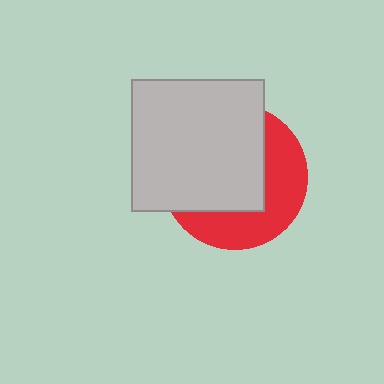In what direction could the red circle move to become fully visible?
The red circle could move toward the lower-right. That would shift it out from behind the light gray square entirely.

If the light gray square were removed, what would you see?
You would see the complete red circle.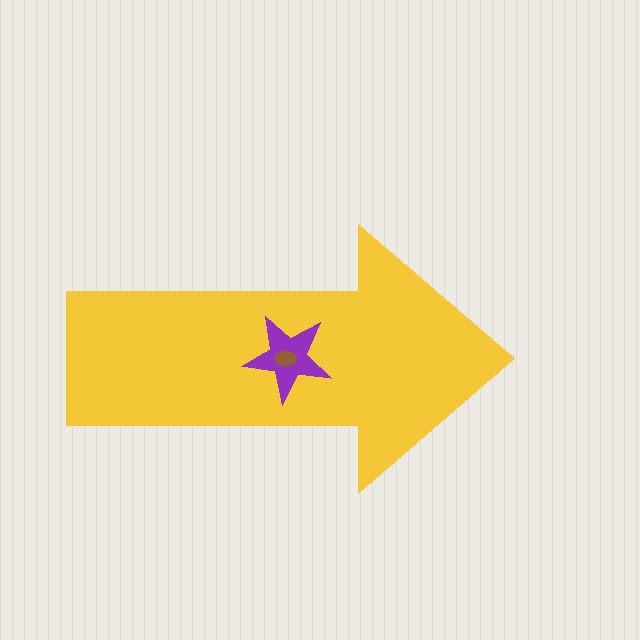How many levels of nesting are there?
3.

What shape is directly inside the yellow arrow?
The purple star.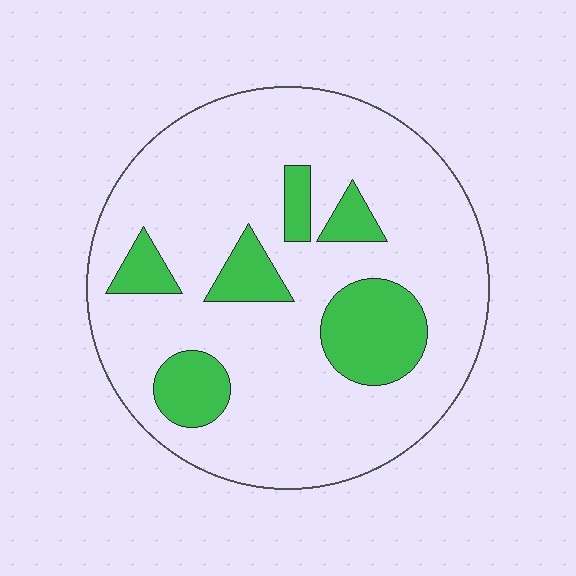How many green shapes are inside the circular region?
6.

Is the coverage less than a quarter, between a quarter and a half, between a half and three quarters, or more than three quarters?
Less than a quarter.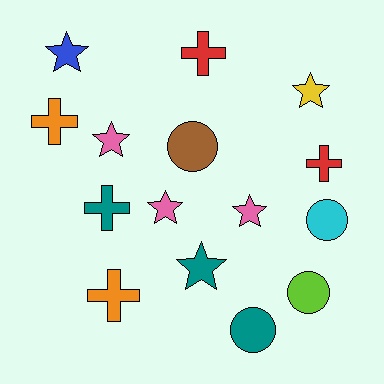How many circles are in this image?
There are 4 circles.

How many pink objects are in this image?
There are 3 pink objects.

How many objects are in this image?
There are 15 objects.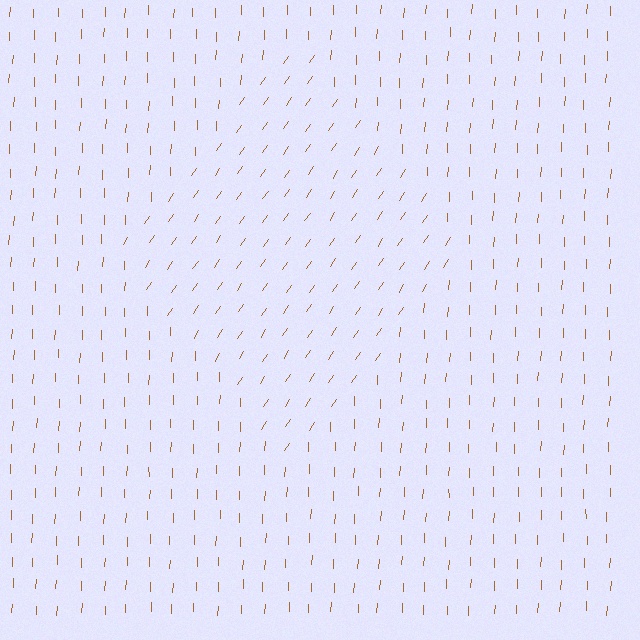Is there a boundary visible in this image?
Yes, there is a texture boundary formed by a change in line orientation.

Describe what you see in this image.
The image is filled with small brown line segments. A diamond region in the image has lines oriented differently from the surrounding lines, creating a visible texture boundary.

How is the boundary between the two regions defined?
The boundary is defined purely by a change in line orientation (approximately 32 degrees difference). All lines are the same color and thickness.